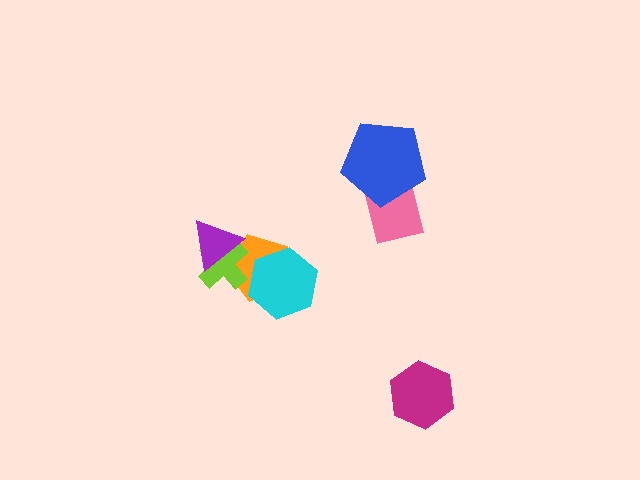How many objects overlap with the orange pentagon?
3 objects overlap with the orange pentagon.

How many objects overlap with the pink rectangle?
1 object overlaps with the pink rectangle.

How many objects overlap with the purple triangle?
2 objects overlap with the purple triangle.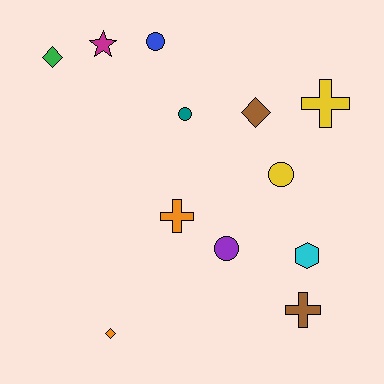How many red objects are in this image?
There are no red objects.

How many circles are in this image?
There are 4 circles.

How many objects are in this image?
There are 12 objects.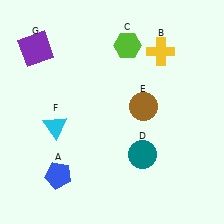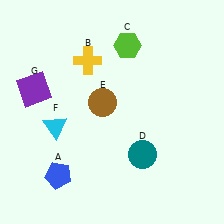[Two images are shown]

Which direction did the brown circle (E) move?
The brown circle (E) moved left.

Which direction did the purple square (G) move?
The purple square (G) moved down.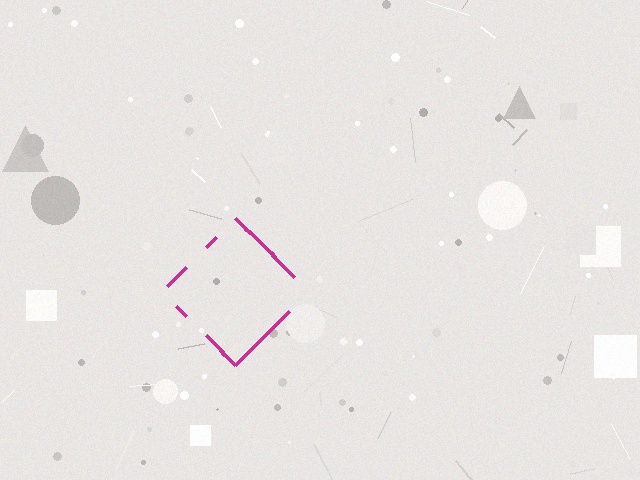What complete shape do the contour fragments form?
The contour fragments form a diamond.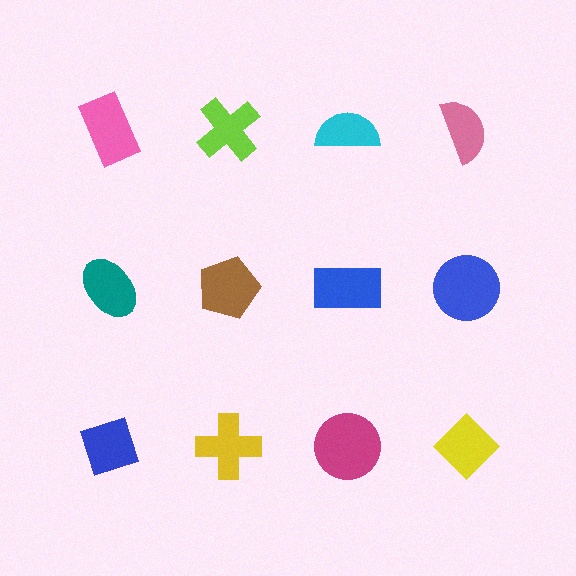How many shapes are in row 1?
4 shapes.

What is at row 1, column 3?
A cyan semicircle.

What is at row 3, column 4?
A yellow diamond.